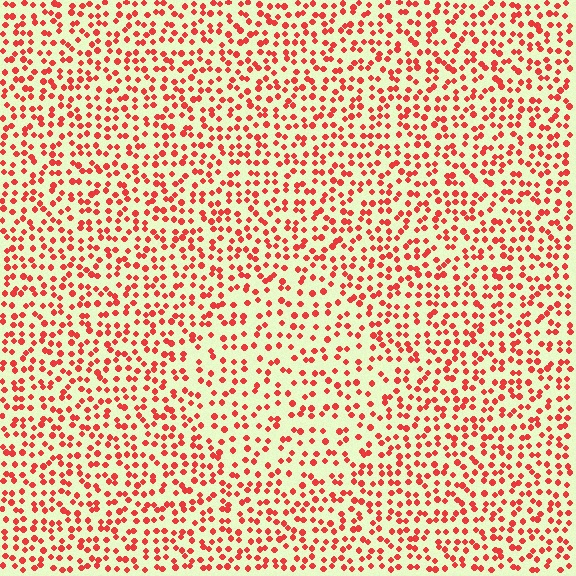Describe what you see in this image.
The image contains small red elements arranged at two different densities. A circle-shaped region is visible where the elements are less densely packed than the surrounding area.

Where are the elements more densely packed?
The elements are more densely packed outside the circle boundary.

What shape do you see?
I see a circle.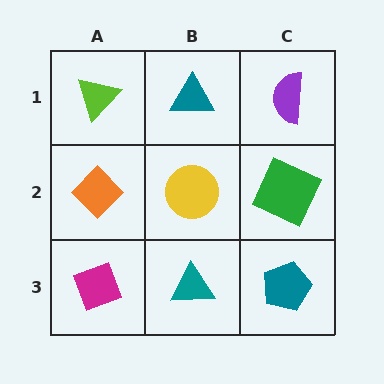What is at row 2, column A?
An orange diamond.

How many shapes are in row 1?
3 shapes.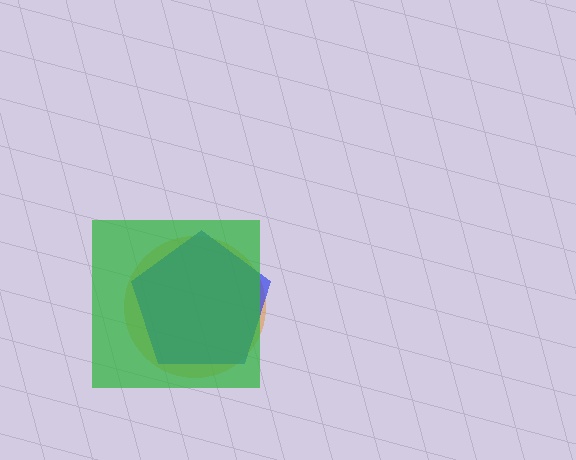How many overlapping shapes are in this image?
There are 3 overlapping shapes in the image.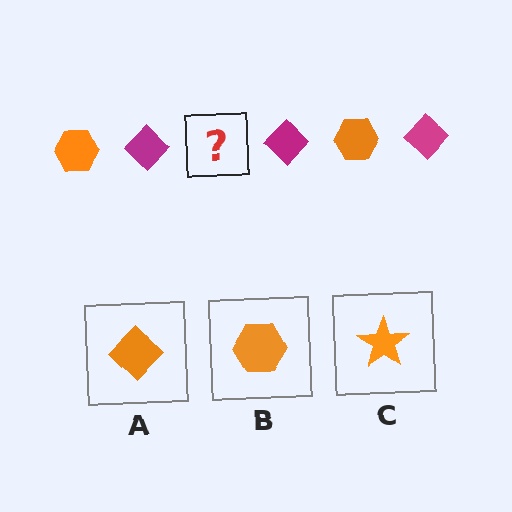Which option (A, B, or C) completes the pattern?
B.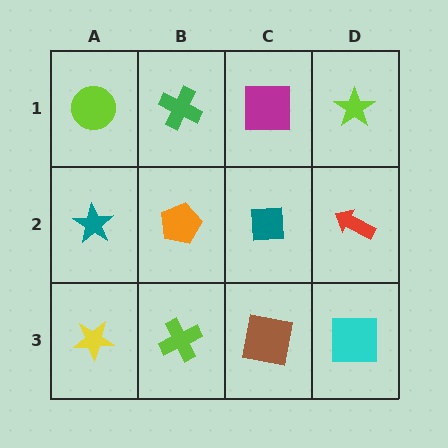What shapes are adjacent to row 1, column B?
An orange pentagon (row 2, column B), a lime circle (row 1, column A), a magenta square (row 1, column C).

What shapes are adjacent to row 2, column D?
A lime star (row 1, column D), a cyan square (row 3, column D), a teal square (row 2, column C).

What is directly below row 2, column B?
A lime cross.